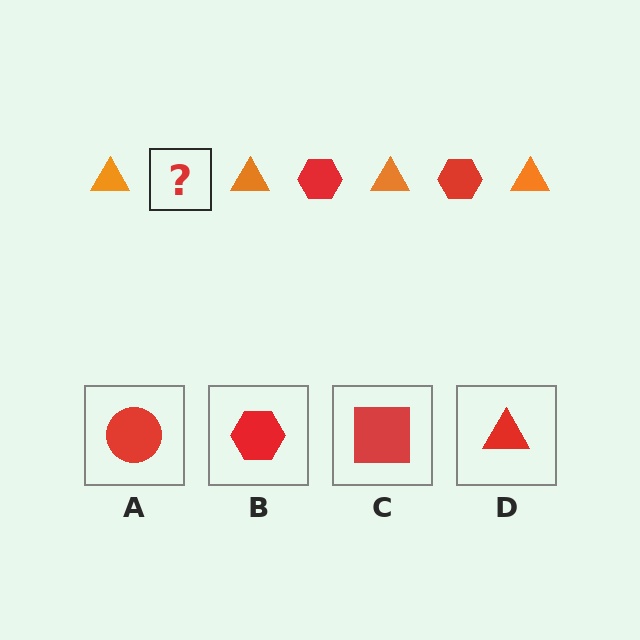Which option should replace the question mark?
Option B.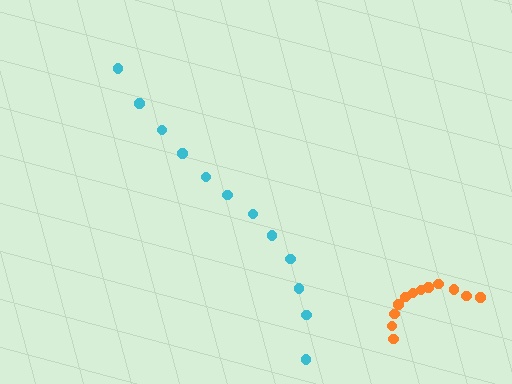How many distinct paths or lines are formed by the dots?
There are 2 distinct paths.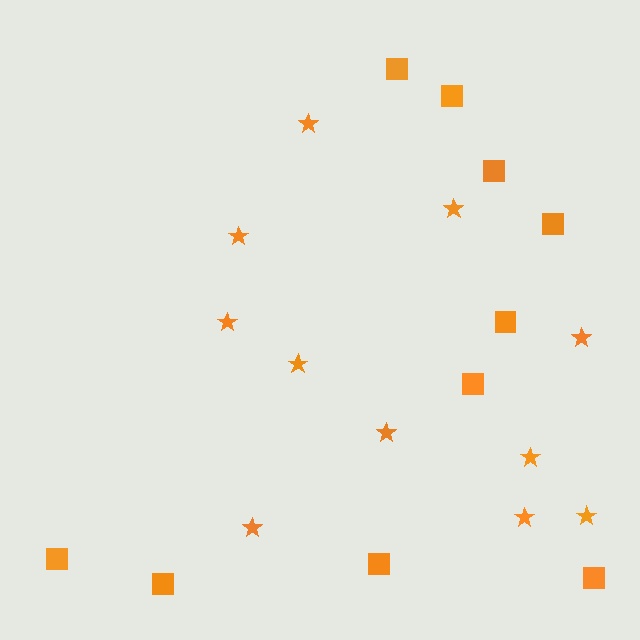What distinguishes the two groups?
There are 2 groups: one group of stars (11) and one group of squares (10).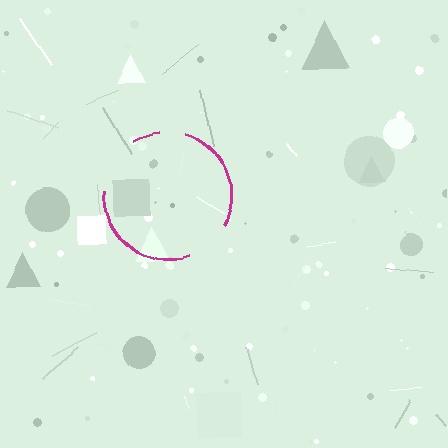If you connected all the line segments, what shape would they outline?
They would outline a circle.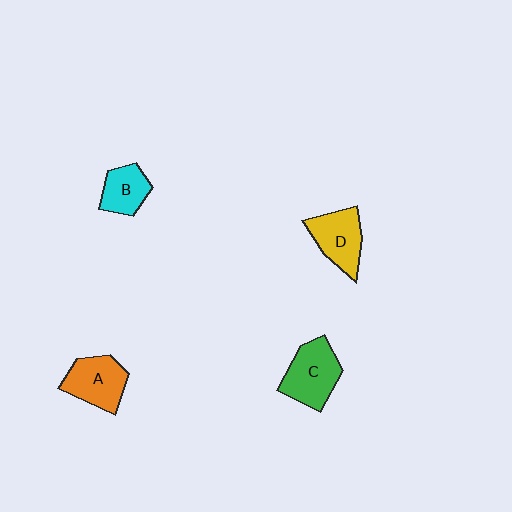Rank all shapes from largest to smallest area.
From largest to smallest: C (green), A (orange), D (yellow), B (cyan).